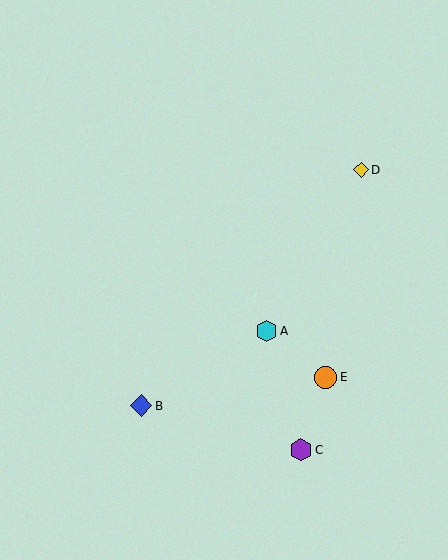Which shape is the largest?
The purple hexagon (labeled C) is the largest.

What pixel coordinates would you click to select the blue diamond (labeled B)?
Click at (141, 406) to select the blue diamond B.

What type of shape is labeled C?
Shape C is a purple hexagon.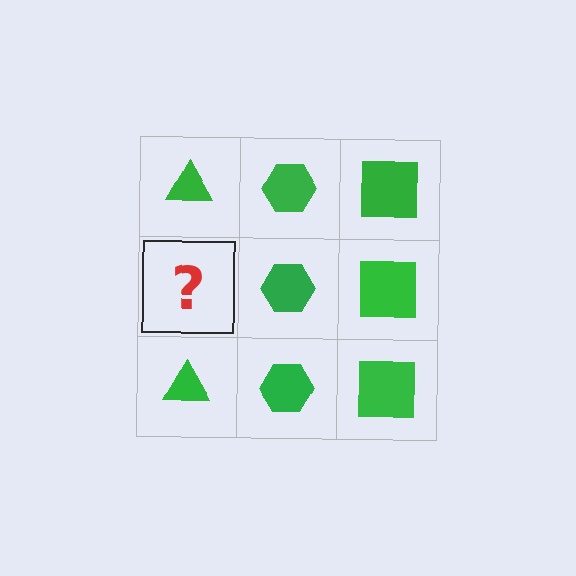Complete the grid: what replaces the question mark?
The question mark should be replaced with a green triangle.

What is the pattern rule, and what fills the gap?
The rule is that each column has a consistent shape. The gap should be filled with a green triangle.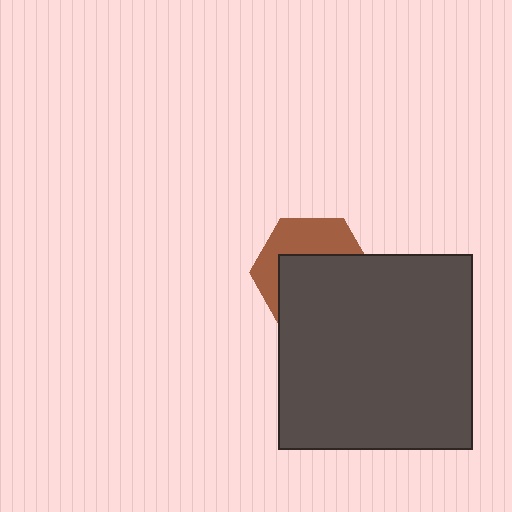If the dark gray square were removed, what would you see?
You would see the complete brown hexagon.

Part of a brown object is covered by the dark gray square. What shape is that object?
It is a hexagon.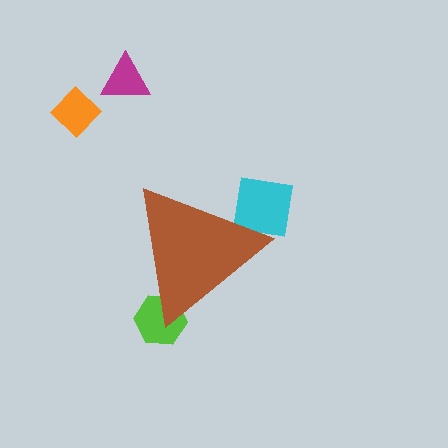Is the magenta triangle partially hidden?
No, the magenta triangle is fully visible.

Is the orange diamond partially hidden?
No, the orange diamond is fully visible.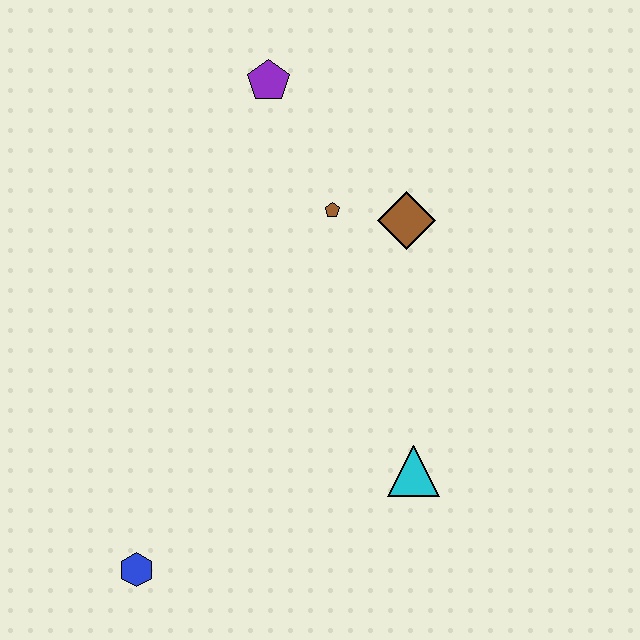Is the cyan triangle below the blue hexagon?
No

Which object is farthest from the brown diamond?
The blue hexagon is farthest from the brown diamond.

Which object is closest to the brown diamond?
The brown pentagon is closest to the brown diamond.